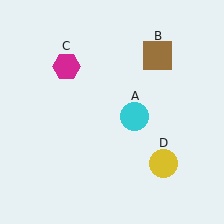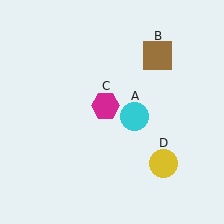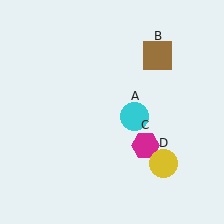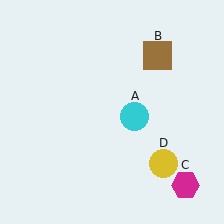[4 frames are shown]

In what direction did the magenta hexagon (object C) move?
The magenta hexagon (object C) moved down and to the right.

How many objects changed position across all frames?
1 object changed position: magenta hexagon (object C).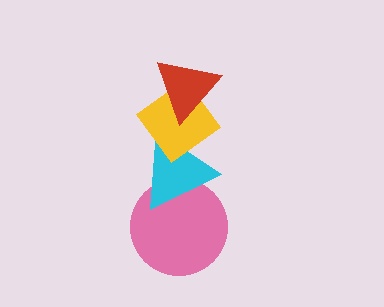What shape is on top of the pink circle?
The cyan triangle is on top of the pink circle.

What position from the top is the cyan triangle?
The cyan triangle is 3rd from the top.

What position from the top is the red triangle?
The red triangle is 1st from the top.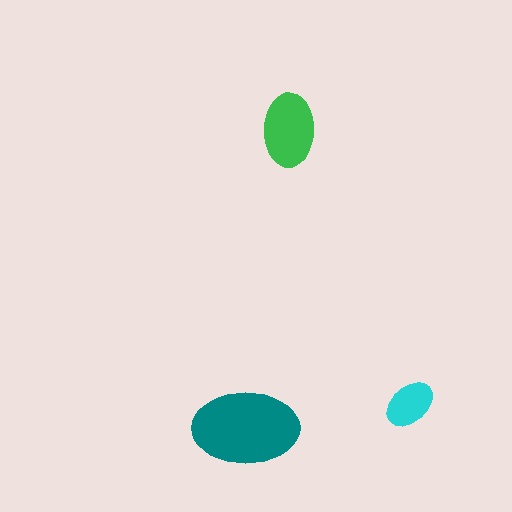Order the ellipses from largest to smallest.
the teal one, the green one, the cyan one.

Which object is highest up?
The green ellipse is topmost.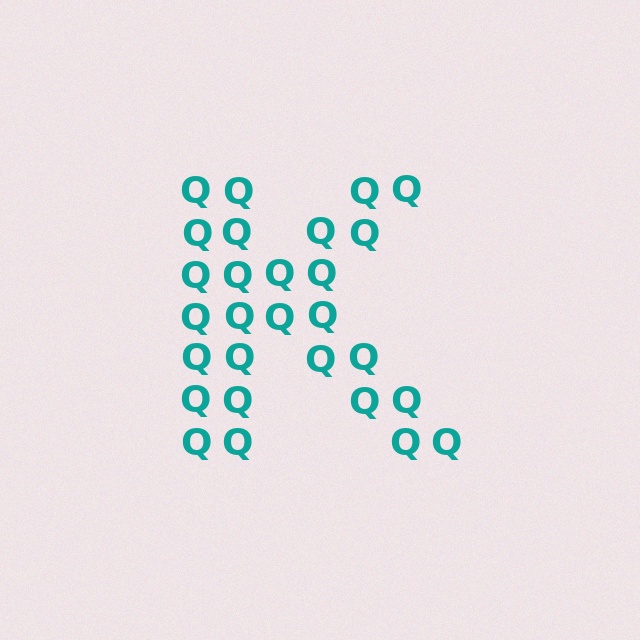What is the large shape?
The large shape is the letter K.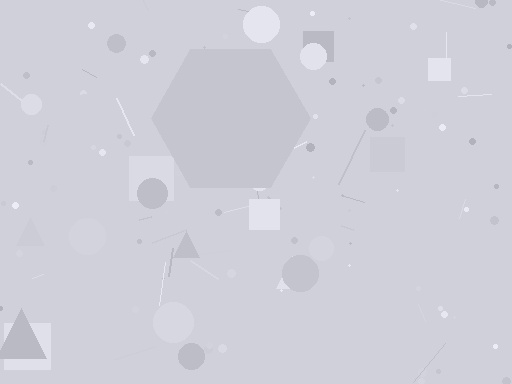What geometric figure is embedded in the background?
A hexagon is embedded in the background.